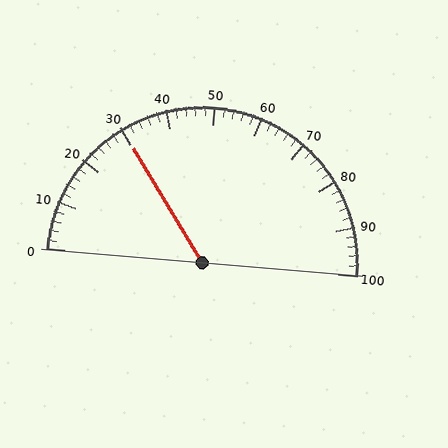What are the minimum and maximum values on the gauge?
The gauge ranges from 0 to 100.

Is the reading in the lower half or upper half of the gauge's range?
The reading is in the lower half of the range (0 to 100).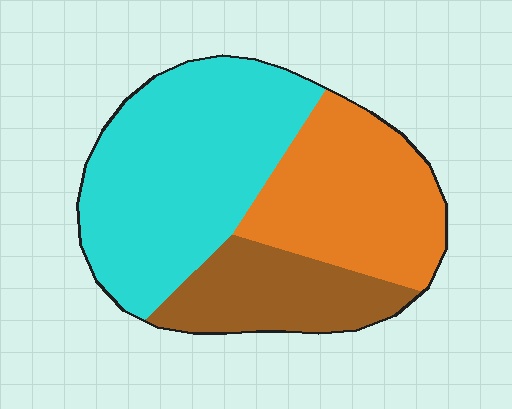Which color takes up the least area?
Brown, at roughly 20%.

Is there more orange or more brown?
Orange.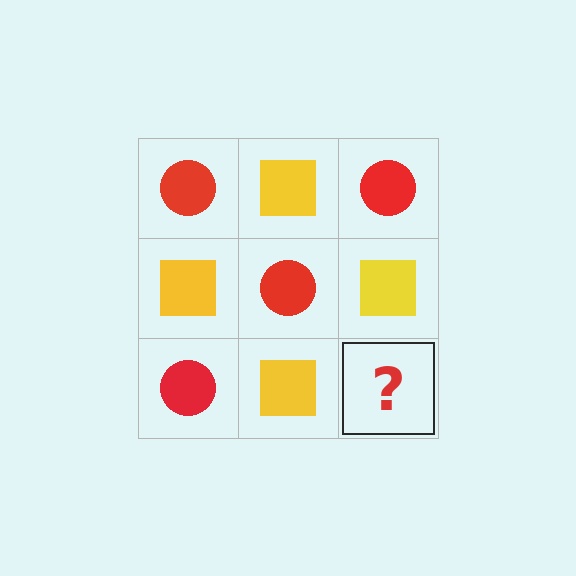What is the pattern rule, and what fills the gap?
The rule is that it alternates red circle and yellow square in a checkerboard pattern. The gap should be filled with a red circle.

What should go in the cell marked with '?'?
The missing cell should contain a red circle.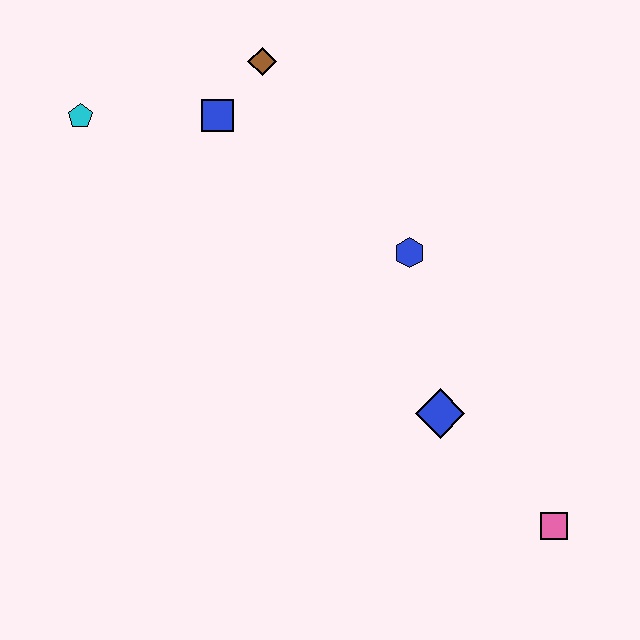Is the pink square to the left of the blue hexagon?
No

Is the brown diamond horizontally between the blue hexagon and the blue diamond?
No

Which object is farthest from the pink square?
The cyan pentagon is farthest from the pink square.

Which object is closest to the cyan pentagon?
The blue square is closest to the cyan pentagon.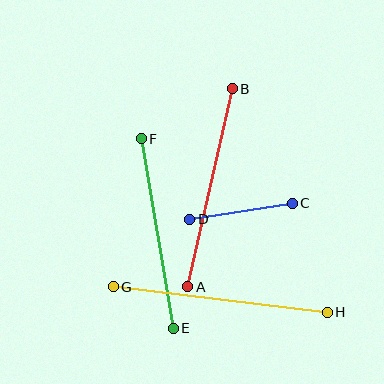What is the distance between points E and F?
The distance is approximately 192 pixels.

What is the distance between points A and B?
The distance is approximately 203 pixels.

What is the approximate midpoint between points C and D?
The midpoint is at approximately (241, 211) pixels.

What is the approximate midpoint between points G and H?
The midpoint is at approximately (220, 300) pixels.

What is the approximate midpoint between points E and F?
The midpoint is at approximately (157, 233) pixels.